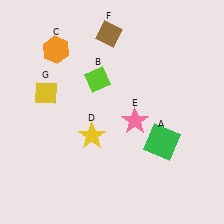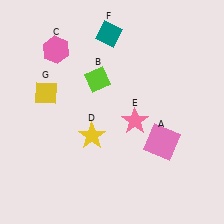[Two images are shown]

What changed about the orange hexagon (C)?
In Image 1, C is orange. In Image 2, it changed to pink.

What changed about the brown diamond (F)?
In Image 1, F is brown. In Image 2, it changed to teal.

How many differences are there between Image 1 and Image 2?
There are 3 differences between the two images.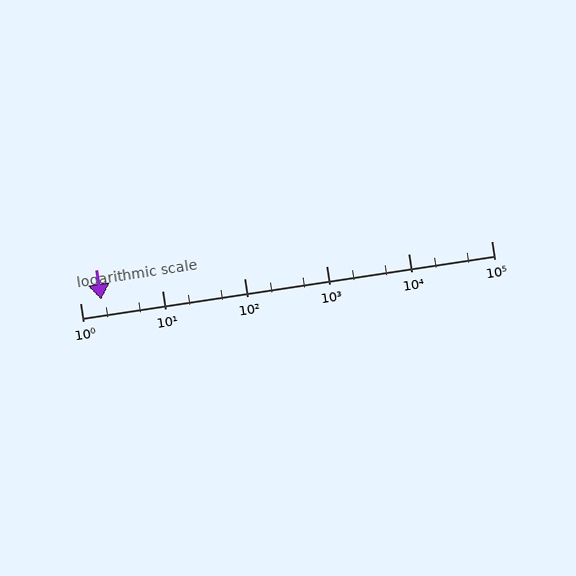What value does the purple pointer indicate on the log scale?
The pointer indicates approximately 1.8.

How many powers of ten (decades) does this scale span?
The scale spans 5 decades, from 1 to 100000.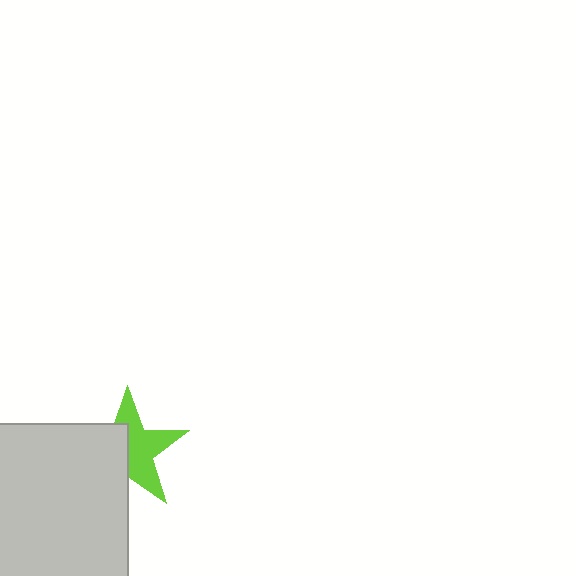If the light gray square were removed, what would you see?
You would see the complete lime star.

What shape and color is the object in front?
The object in front is a light gray square.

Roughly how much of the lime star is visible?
About half of it is visible (roughly 54%).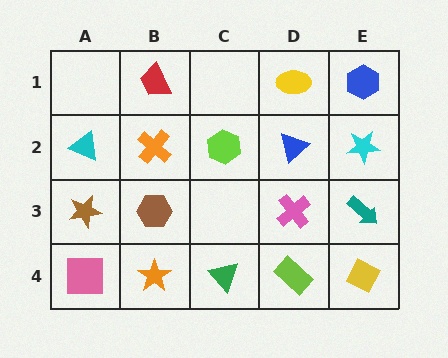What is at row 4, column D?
A lime rectangle.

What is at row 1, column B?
A red trapezoid.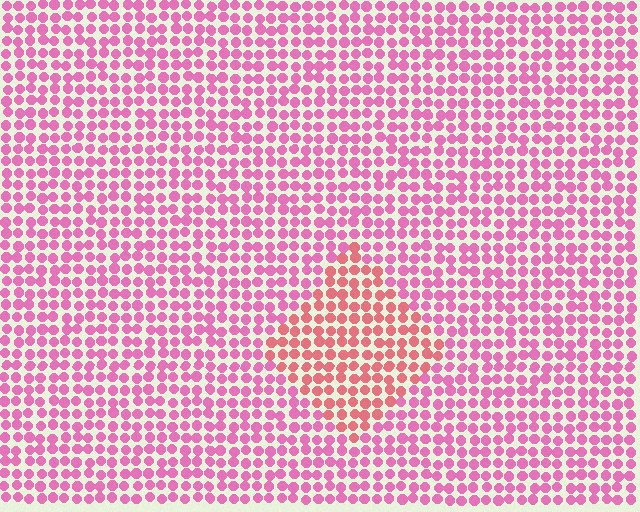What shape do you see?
I see a diamond.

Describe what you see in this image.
The image is filled with small pink elements in a uniform arrangement. A diamond-shaped region is visible where the elements are tinted to a slightly different hue, forming a subtle color boundary.